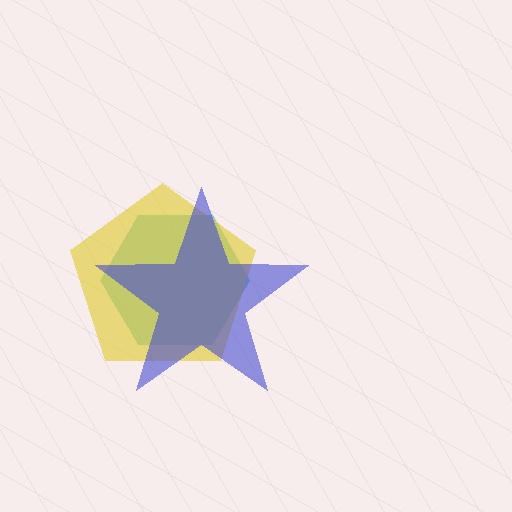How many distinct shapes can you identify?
There are 3 distinct shapes: a teal hexagon, a yellow pentagon, a blue star.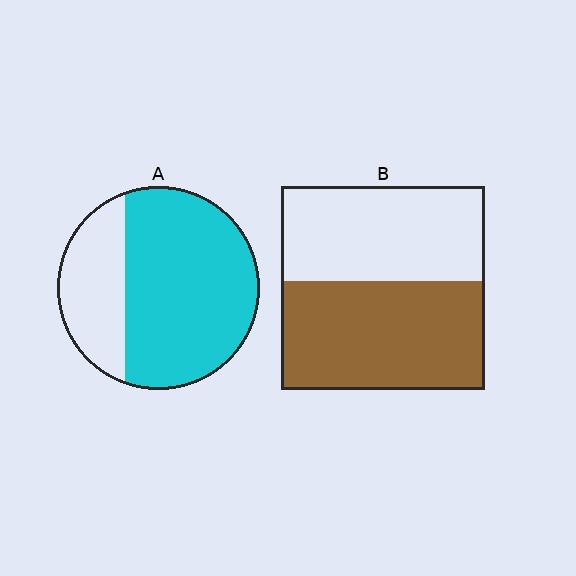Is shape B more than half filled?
Roughly half.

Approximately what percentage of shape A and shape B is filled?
A is approximately 70% and B is approximately 55%.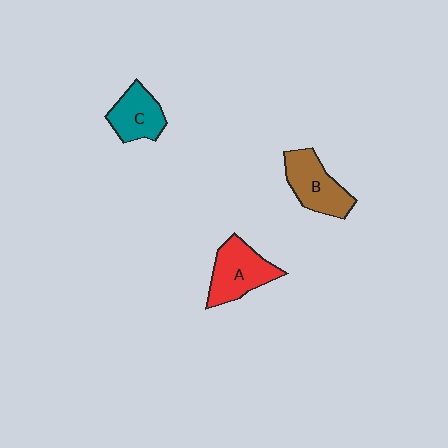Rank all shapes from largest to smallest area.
From largest to smallest: A (red), B (brown), C (teal).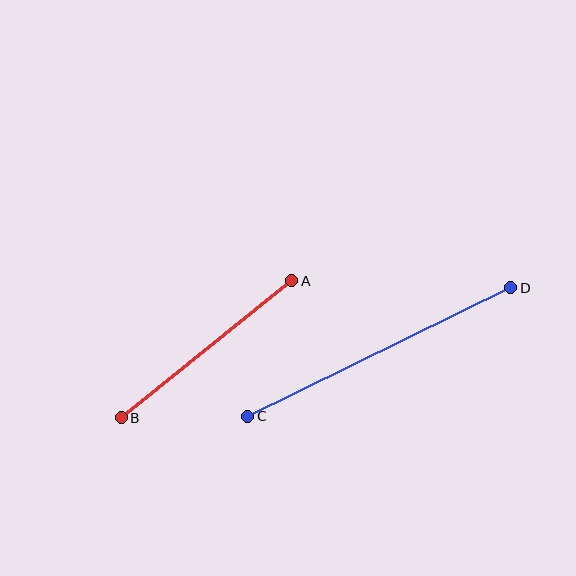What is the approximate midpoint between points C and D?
The midpoint is at approximately (379, 352) pixels.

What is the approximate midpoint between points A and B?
The midpoint is at approximately (206, 349) pixels.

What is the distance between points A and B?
The distance is approximately 219 pixels.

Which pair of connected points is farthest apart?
Points C and D are farthest apart.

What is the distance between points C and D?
The distance is approximately 293 pixels.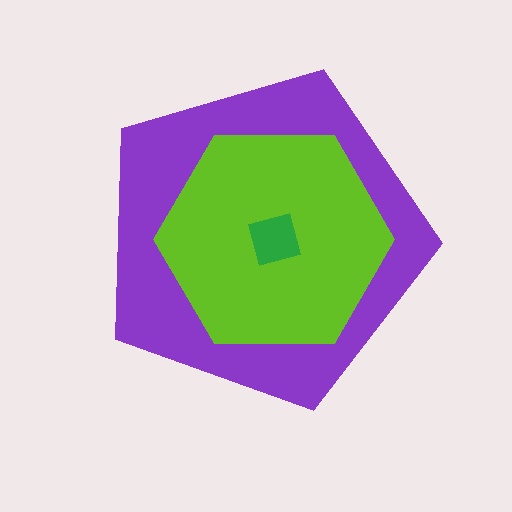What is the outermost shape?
The purple pentagon.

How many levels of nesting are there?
3.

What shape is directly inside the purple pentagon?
The lime hexagon.